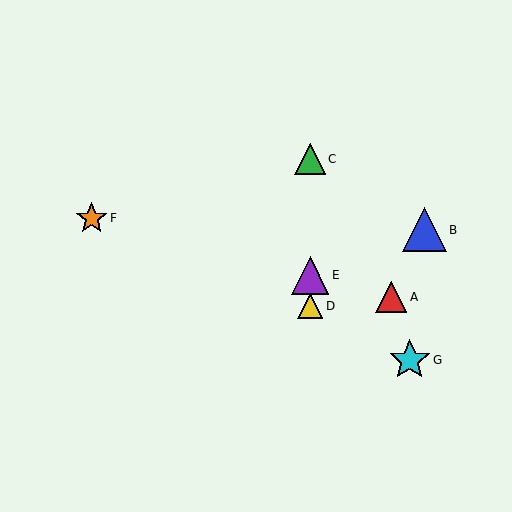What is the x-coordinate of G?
Object G is at x≈410.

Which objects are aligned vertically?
Objects C, D, E are aligned vertically.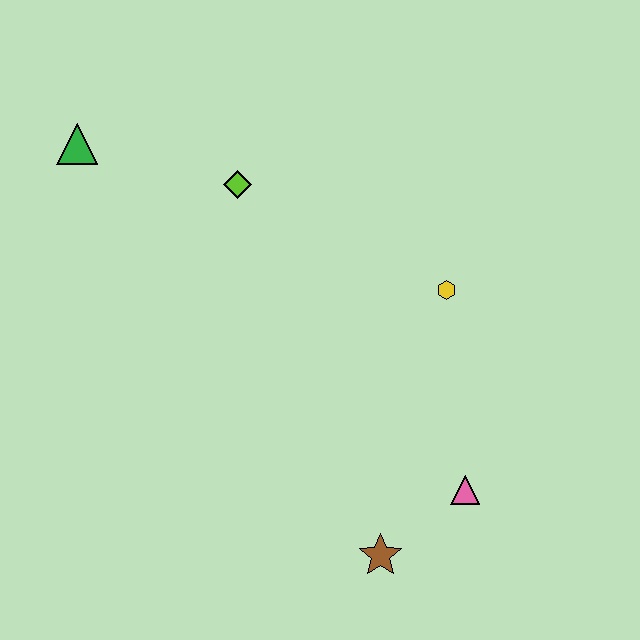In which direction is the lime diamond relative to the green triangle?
The lime diamond is to the right of the green triangle.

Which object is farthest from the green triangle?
The pink triangle is farthest from the green triangle.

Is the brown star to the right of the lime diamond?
Yes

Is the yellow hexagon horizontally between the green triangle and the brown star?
No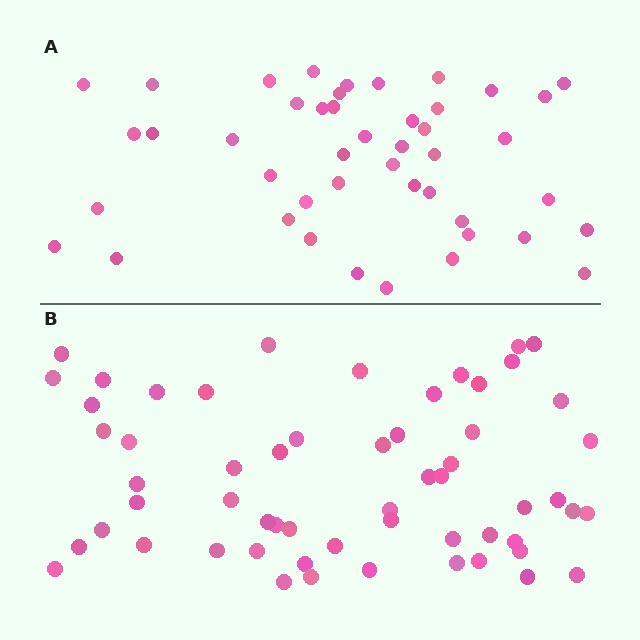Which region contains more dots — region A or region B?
Region B (the bottom region) has more dots.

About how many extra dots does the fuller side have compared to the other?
Region B has approximately 15 more dots than region A.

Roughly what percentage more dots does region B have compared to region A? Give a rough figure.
About 30% more.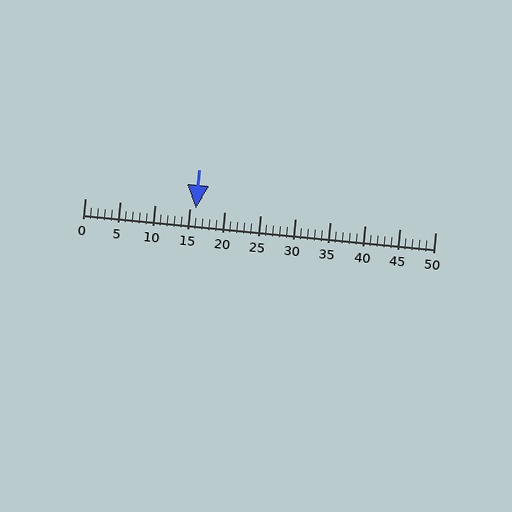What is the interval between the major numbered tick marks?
The major tick marks are spaced 5 units apart.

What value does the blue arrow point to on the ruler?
The blue arrow points to approximately 16.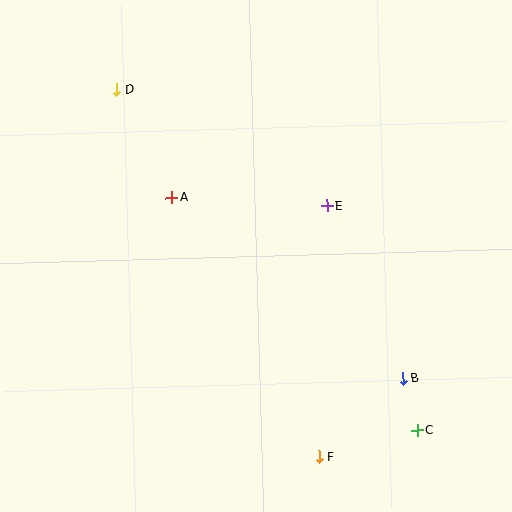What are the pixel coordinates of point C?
Point C is at (417, 430).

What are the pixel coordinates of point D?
Point D is at (117, 89).